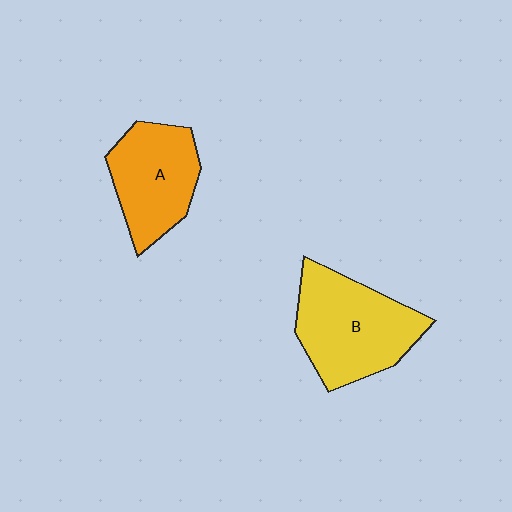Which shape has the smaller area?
Shape A (orange).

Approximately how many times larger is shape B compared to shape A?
Approximately 1.2 times.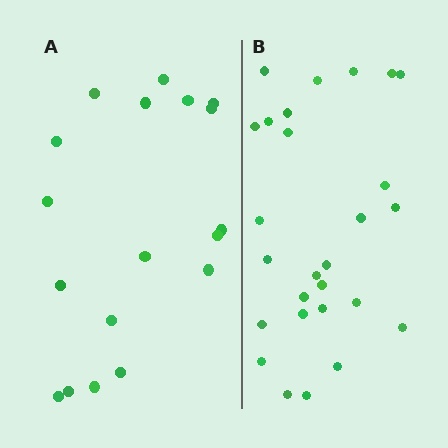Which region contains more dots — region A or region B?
Region B (the right region) has more dots.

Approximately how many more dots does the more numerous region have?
Region B has roughly 8 or so more dots than region A.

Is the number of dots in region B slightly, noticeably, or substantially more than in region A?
Region B has substantially more. The ratio is roughly 1.5 to 1.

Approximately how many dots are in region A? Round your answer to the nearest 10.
About 20 dots. (The exact count is 18, which rounds to 20.)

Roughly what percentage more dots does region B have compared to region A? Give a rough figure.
About 50% more.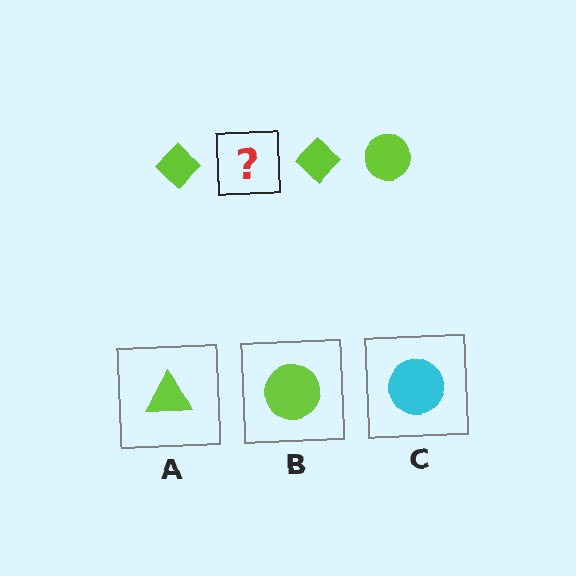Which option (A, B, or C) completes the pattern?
B.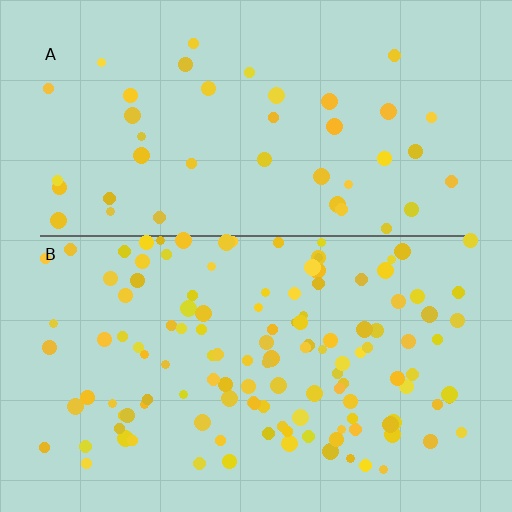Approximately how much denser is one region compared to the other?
Approximately 3.0× — region B over region A.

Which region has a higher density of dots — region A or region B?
B (the bottom).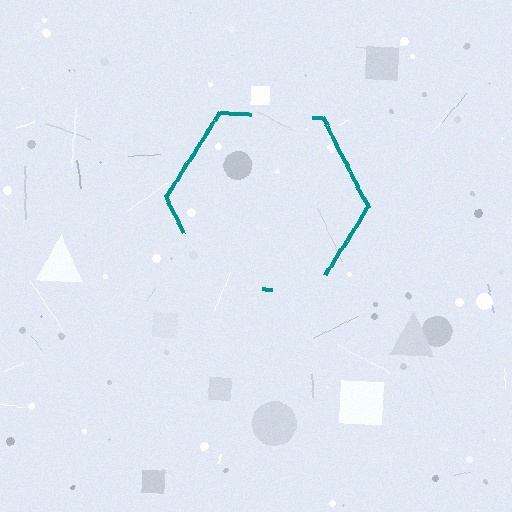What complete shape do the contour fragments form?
The contour fragments form a hexagon.